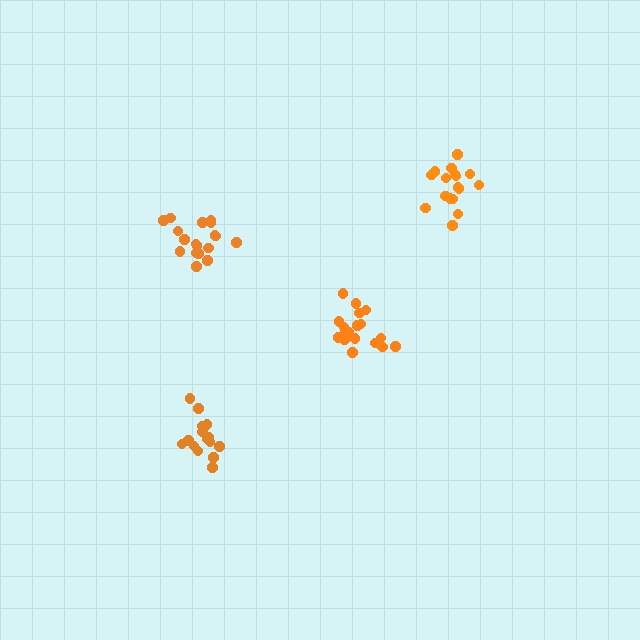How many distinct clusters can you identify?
There are 4 distinct clusters.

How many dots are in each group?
Group 1: 17 dots, Group 2: 19 dots, Group 3: 18 dots, Group 4: 15 dots (69 total).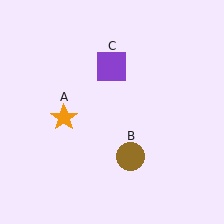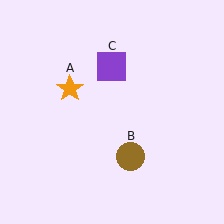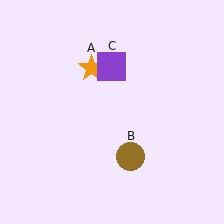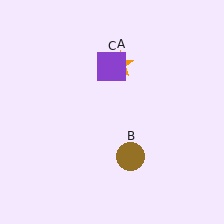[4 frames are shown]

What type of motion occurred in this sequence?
The orange star (object A) rotated clockwise around the center of the scene.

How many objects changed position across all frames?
1 object changed position: orange star (object A).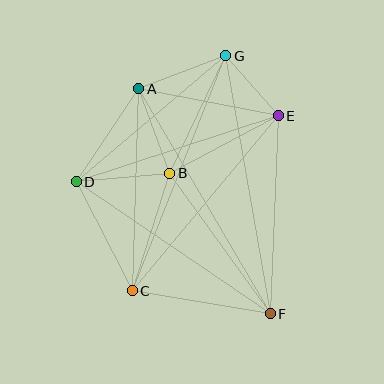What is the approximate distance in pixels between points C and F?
The distance between C and F is approximately 140 pixels.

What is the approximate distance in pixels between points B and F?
The distance between B and F is approximately 173 pixels.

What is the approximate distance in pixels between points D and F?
The distance between D and F is approximately 235 pixels.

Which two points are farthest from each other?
Points F and G are farthest from each other.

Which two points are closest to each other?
Points E and G are closest to each other.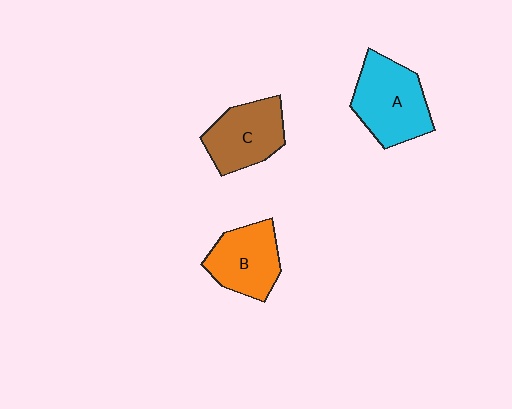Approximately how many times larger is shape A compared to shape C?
Approximately 1.2 times.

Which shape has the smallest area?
Shape B (orange).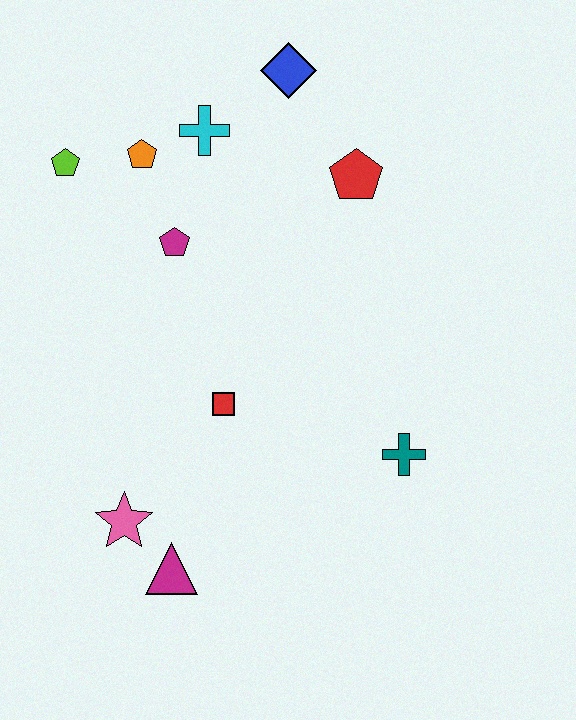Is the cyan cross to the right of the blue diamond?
No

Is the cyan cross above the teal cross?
Yes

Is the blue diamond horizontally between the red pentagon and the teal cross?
No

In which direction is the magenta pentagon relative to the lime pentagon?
The magenta pentagon is to the right of the lime pentagon.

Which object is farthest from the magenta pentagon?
The magenta triangle is farthest from the magenta pentagon.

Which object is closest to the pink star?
The magenta triangle is closest to the pink star.